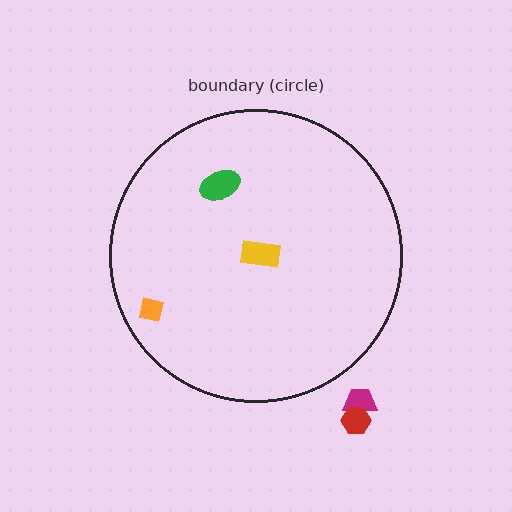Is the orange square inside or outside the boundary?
Inside.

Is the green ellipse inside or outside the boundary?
Inside.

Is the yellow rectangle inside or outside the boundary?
Inside.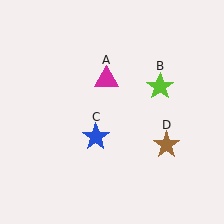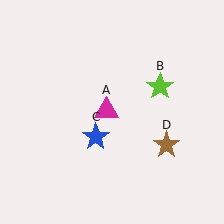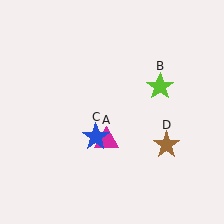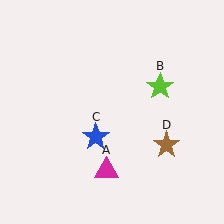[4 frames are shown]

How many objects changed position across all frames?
1 object changed position: magenta triangle (object A).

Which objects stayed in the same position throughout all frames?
Lime star (object B) and blue star (object C) and brown star (object D) remained stationary.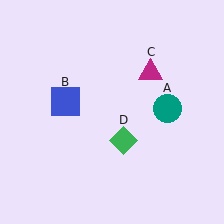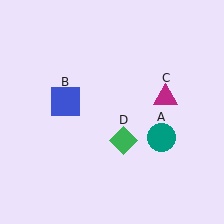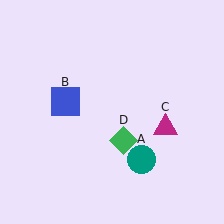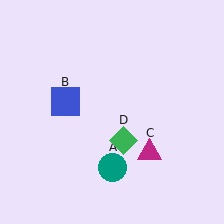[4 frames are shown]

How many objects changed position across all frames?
2 objects changed position: teal circle (object A), magenta triangle (object C).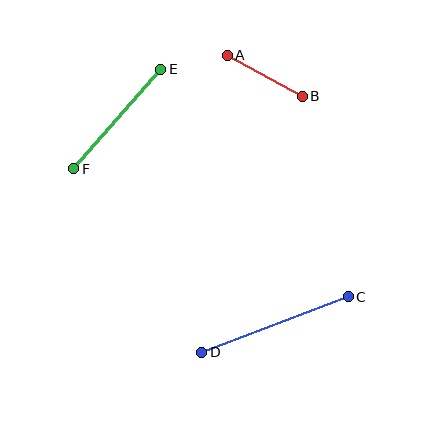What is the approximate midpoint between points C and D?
The midpoint is at approximately (275, 324) pixels.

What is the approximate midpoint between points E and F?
The midpoint is at approximately (117, 119) pixels.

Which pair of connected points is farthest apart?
Points C and D are farthest apart.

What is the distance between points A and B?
The distance is approximately 86 pixels.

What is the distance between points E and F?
The distance is approximately 132 pixels.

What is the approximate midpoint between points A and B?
The midpoint is at approximately (265, 76) pixels.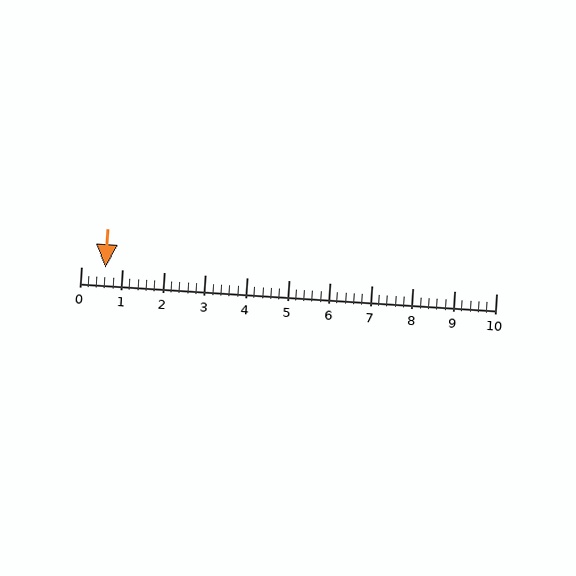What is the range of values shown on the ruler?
The ruler shows values from 0 to 10.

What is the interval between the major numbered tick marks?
The major tick marks are spaced 1 units apart.